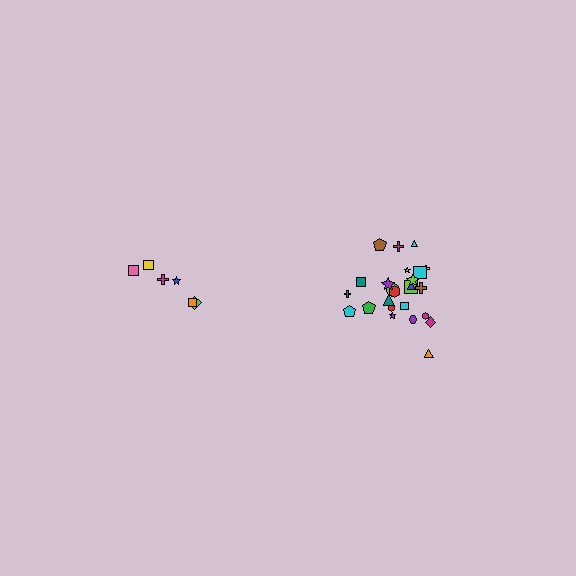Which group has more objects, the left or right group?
The right group.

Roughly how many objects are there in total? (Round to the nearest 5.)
Roughly 30 objects in total.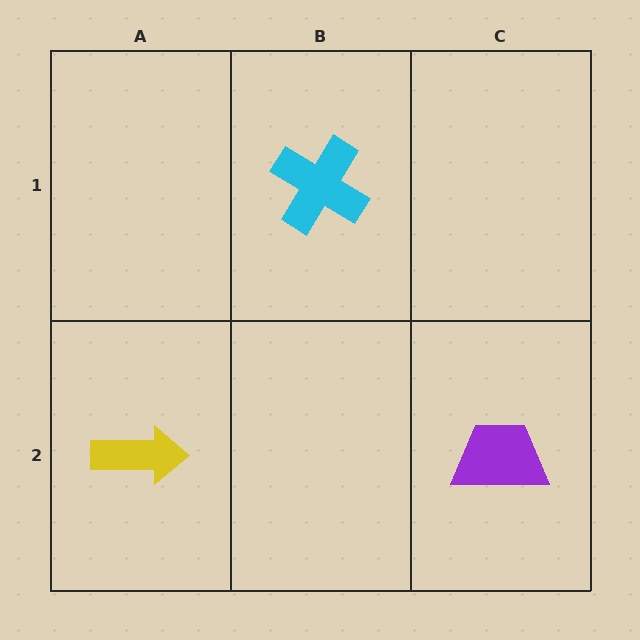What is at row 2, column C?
A purple trapezoid.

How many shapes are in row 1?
1 shape.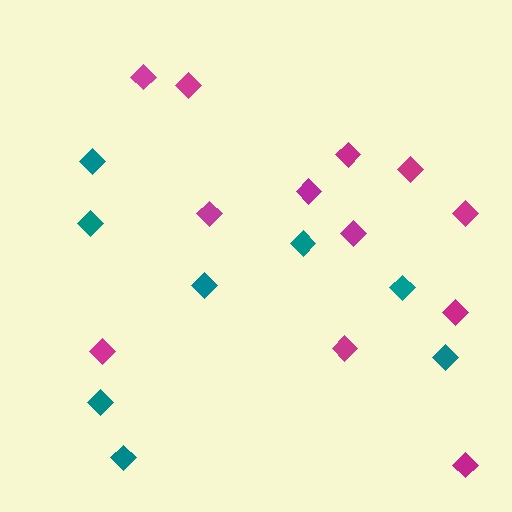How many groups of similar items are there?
There are 2 groups: one group of teal diamonds (8) and one group of magenta diamonds (12).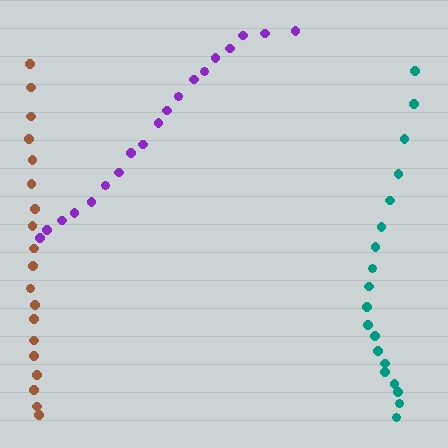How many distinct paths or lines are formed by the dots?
There are 3 distinct paths.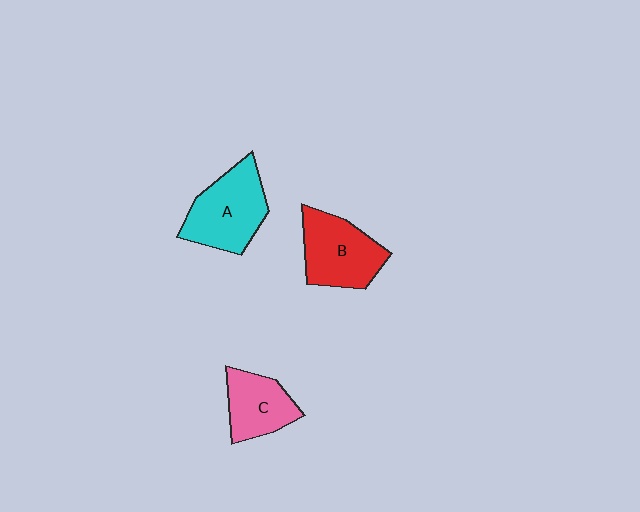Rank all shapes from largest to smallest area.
From largest to smallest: A (cyan), B (red), C (pink).